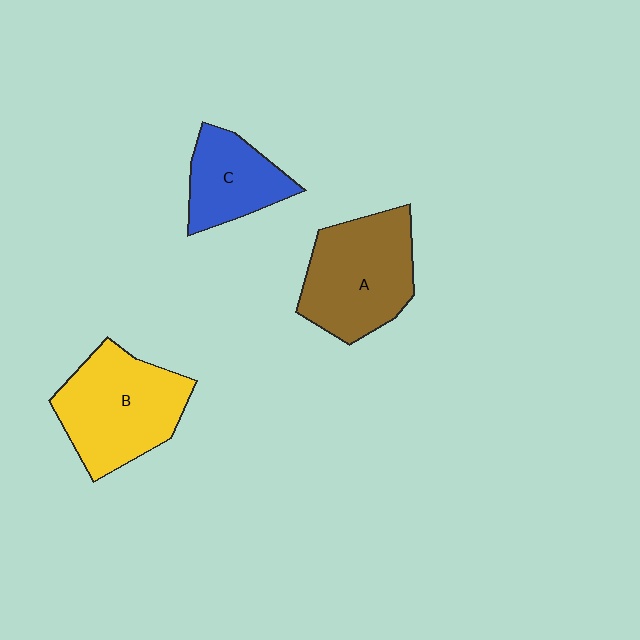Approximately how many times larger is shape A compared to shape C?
Approximately 1.5 times.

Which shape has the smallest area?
Shape C (blue).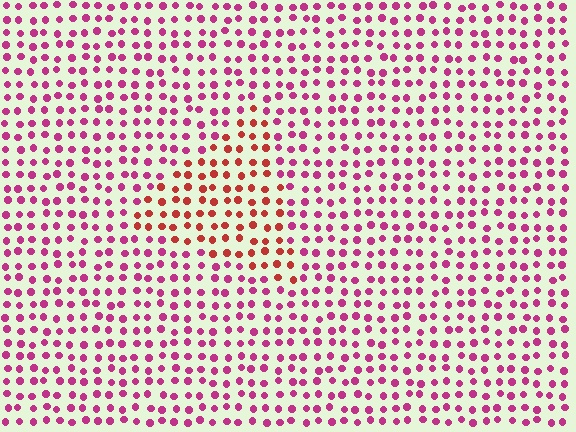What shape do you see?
I see a triangle.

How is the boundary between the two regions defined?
The boundary is defined purely by a slight shift in hue (about 38 degrees). Spacing, size, and orientation are identical on both sides.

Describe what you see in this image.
The image is filled with small magenta elements in a uniform arrangement. A triangle-shaped region is visible where the elements are tinted to a slightly different hue, forming a subtle color boundary.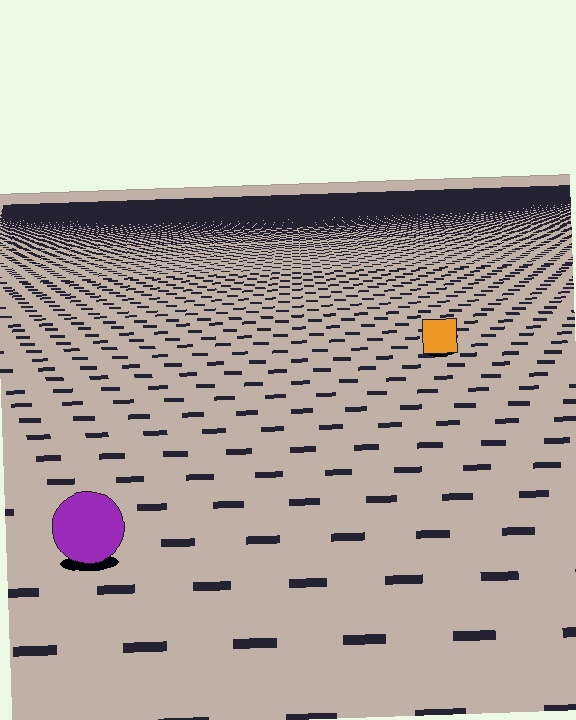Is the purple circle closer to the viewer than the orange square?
Yes. The purple circle is closer — you can tell from the texture gradient: the ground texture is coarser near it.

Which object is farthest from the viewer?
The orange square is farthest from the viewer. It appears smaller and the ground texture around it is denser.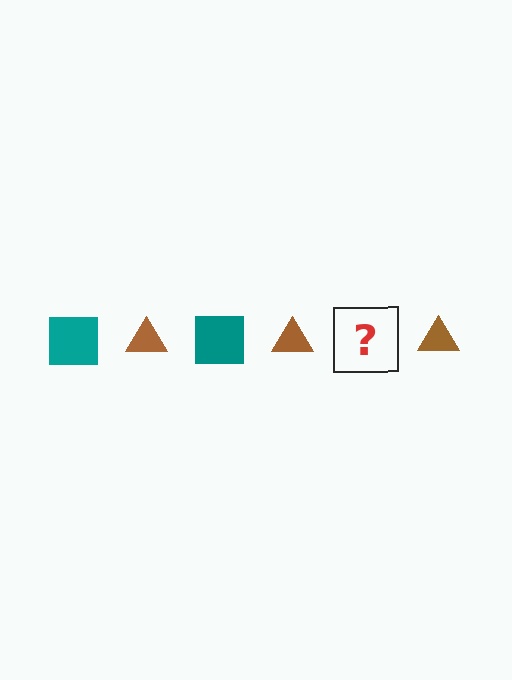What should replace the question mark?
The question mark should be replaced with a teal square.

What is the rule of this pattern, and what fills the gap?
The rule is that the pattern alternates between teal square and brown triangle. The gap should be filled with a teal square.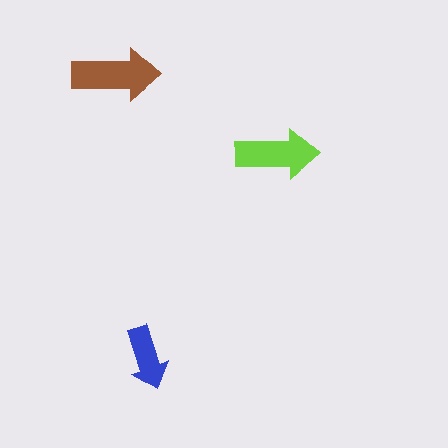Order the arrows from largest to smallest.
the brown one, the lime one, the blue one.